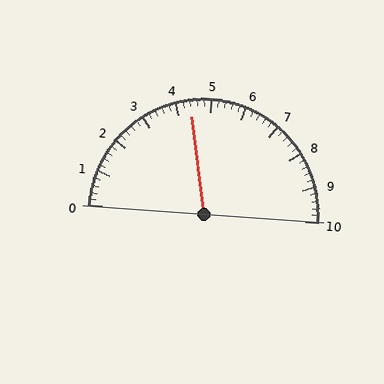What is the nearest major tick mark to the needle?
The nearest major tick mark is 4.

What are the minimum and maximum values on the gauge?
The gauge ranges from 0 to 10.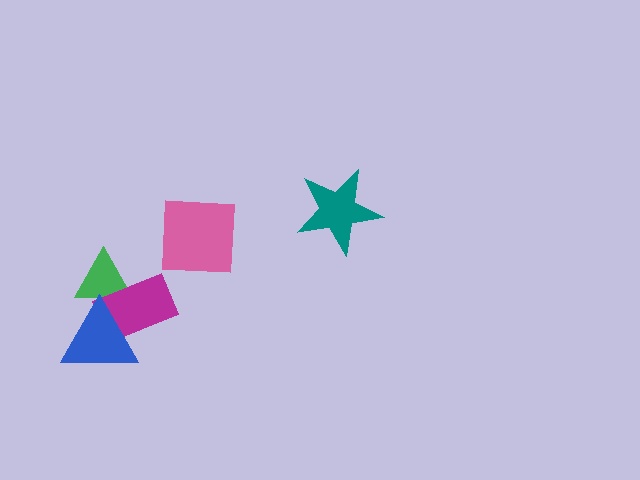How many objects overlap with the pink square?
0 objects overlap with the pink square.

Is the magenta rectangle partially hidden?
Yes, it is partially covered by another shape.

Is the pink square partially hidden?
No, no other shape covers it.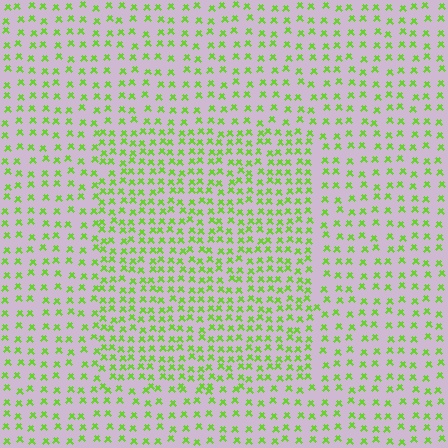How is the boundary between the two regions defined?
The boundary is defined by a change in element density (approximately 1.7x ratio). All elements are the same color, size, and shape.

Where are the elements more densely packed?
The elements are more densely packed inside the rectangle boundary.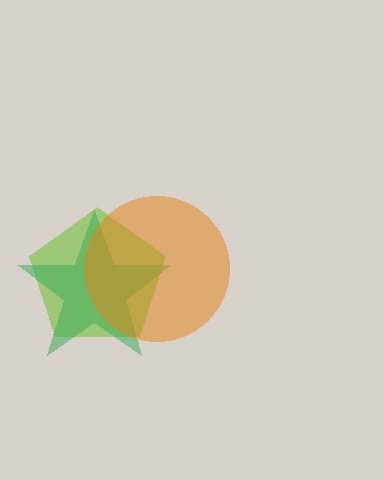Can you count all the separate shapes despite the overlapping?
Yes, there are 3 separate shapes.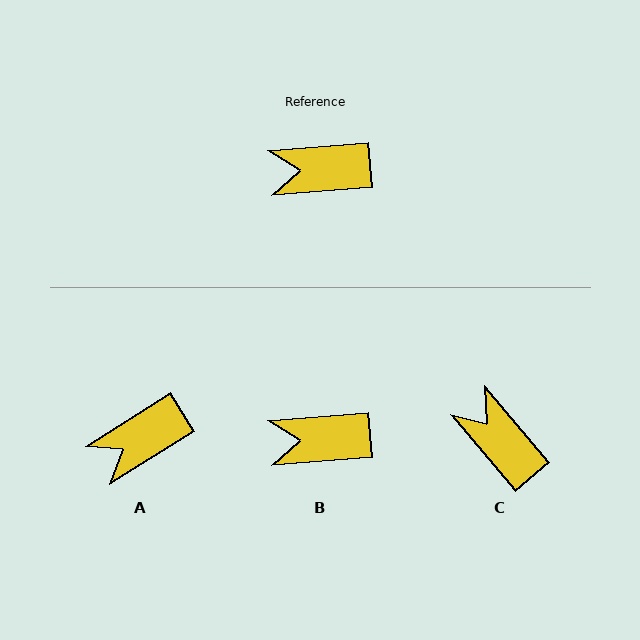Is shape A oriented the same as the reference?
No, it is off by about 27 degrees.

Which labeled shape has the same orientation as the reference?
B.